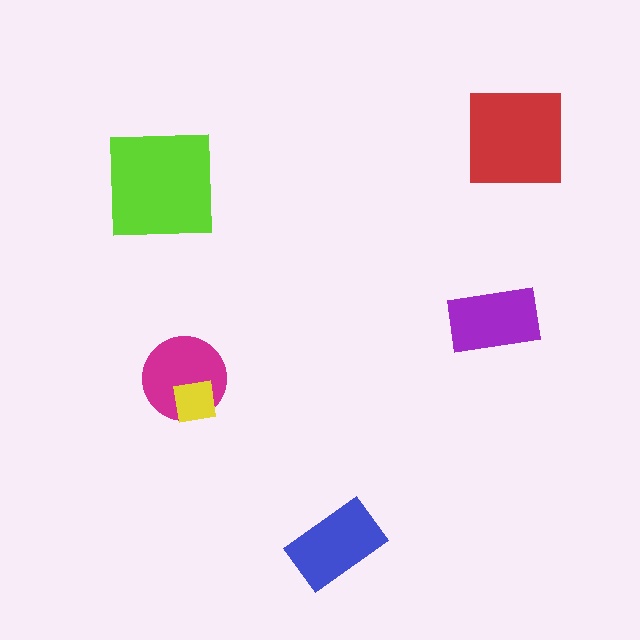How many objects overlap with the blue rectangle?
0 objects overlap with the blue rectangle.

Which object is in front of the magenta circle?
The yellow square is in front of the magenta circle.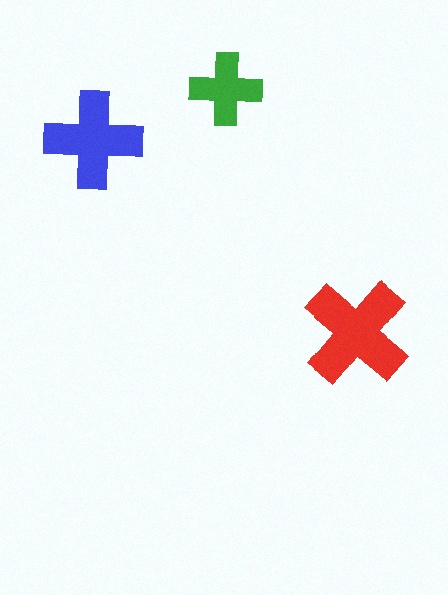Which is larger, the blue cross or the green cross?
The blue one.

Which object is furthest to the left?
The blue cross is leftmost.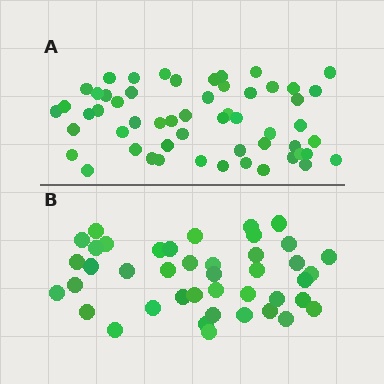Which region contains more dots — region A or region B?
Region A (the top region) has more dots.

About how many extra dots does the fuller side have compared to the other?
Region A has approximately 15 more dots than region B.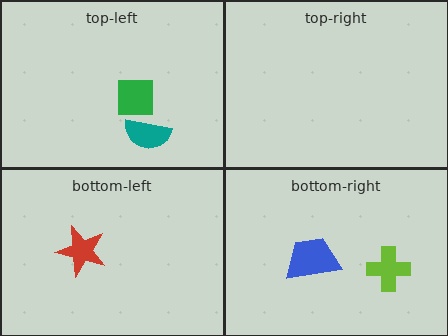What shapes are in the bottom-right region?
The blue trapezoid, the lime cross.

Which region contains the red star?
The bottom-left region.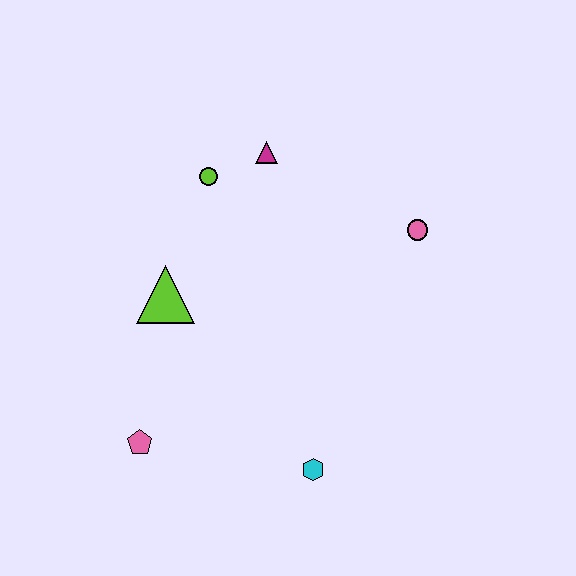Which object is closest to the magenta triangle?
The lime circle is closest to the magenta triangle.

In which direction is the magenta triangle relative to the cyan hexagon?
The magenta triangle is above the cyan hexagon.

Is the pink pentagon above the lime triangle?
No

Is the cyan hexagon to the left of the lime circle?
No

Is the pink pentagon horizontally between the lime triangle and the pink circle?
No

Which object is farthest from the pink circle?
The pink pentagon is farthest from the pink circle.